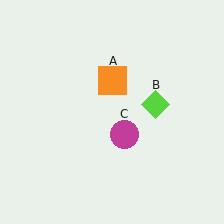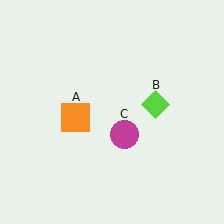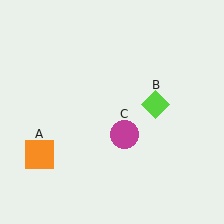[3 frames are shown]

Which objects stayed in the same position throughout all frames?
Lime diamond (object B) and magenta circle (object C) remained stationary.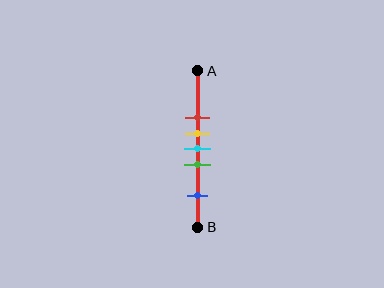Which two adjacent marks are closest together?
The yellow and cyan marks are the closest adjacent pair.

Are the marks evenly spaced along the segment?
No, the marks are not evenly spaced.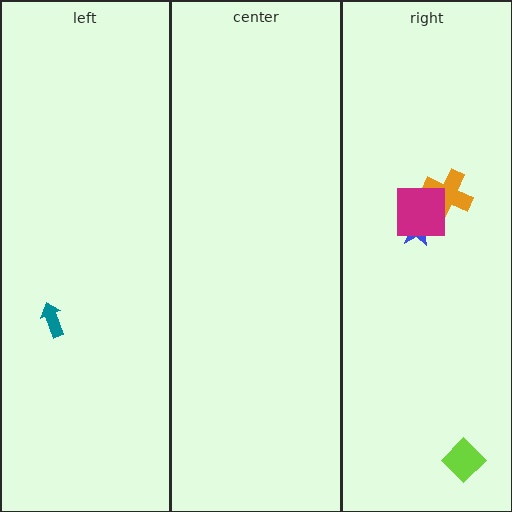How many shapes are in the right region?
4.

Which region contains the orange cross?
The right region.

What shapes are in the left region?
The teal arrow.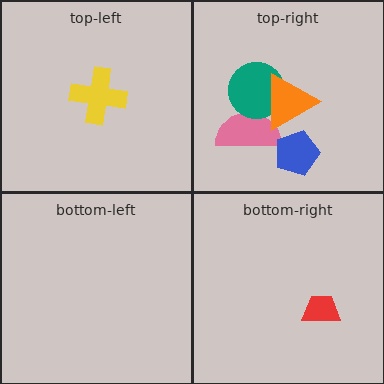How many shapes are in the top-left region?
1.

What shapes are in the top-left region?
The yellow cross.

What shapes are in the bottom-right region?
The red trapezoid.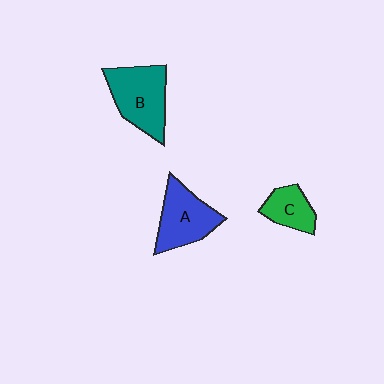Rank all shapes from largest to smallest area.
From largest to smallest: B (teal), A (blue), C (green).